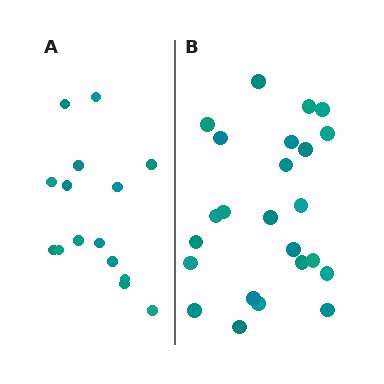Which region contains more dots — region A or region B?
Region B (the right region) has more dots.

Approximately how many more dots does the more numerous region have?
Region B has roughly 8 or so more dots than region A.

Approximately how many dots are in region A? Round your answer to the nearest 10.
About 20 dots. (The exact count is 15, which rounds to 20.)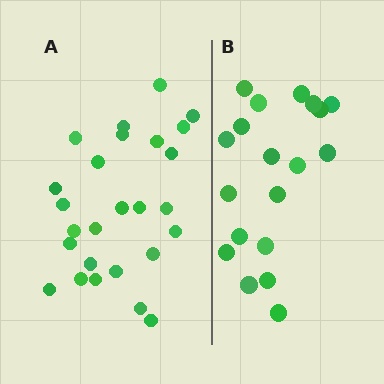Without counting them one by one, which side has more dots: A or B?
Region A (the left region) has more dots.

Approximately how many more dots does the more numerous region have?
Region A has roughly 8 or so more dots than region B.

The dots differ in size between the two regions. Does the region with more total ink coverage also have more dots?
No. Region B has more total ink coverage because its dots are larger, but region A actually contains more individual dots. Total area can be misleading — the number of items is what matters here.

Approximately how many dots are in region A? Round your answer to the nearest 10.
About 30 dots. (The exact count is 26, which rounds to 30.)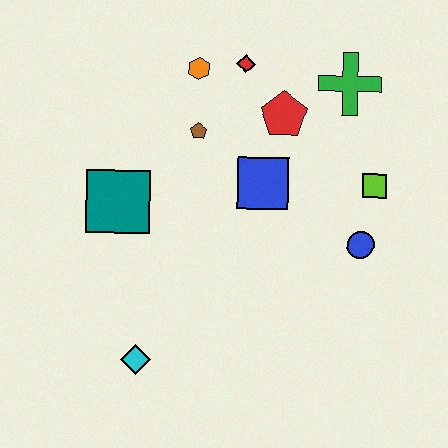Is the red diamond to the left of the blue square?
Yes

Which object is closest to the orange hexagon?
The red diamond is closest to the orange hexagon.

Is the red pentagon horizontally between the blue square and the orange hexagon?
No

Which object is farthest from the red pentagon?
The cyan diamond is farthest from the red pentagon.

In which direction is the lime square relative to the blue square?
The lime square is to the right of the blue square.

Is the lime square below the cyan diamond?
No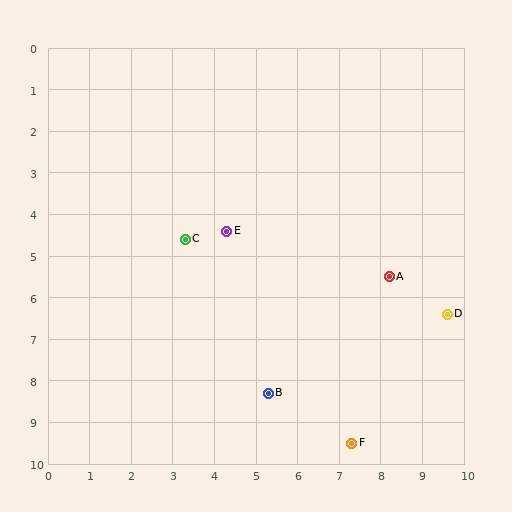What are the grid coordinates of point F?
Point F is at approximately (7.3, 9.5).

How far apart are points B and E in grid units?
Points B and E are about 4.0 grid units apart.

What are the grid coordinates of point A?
Point A is at approximately (8.2, 5.5).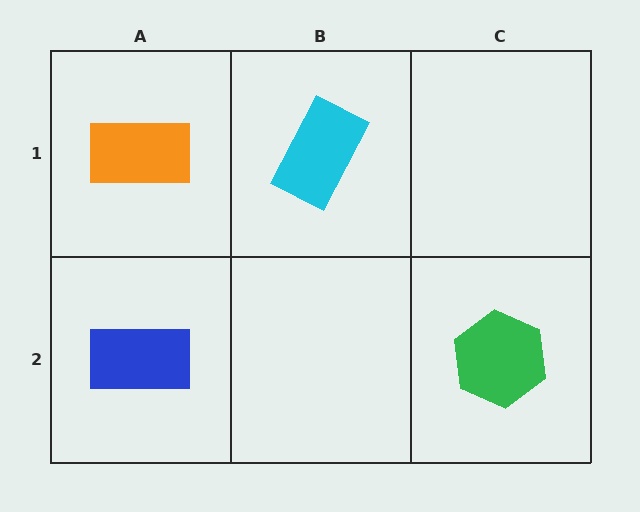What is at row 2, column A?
A blue rectangle.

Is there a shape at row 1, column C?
No, that cell is empty.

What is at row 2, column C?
A green hexagon.